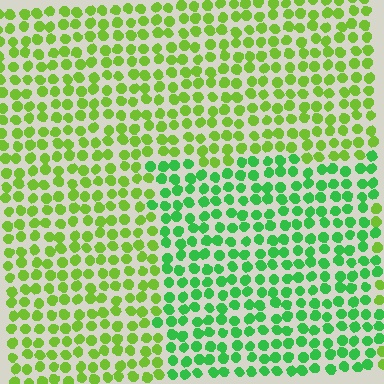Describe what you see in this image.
The image is filled with small lime elements in a uniform arrangement. A rectangle-shaped region is visible where the elements are tinted to a slightly different hue, forming a subtle color boundary.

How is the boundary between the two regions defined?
The boundary is defined purely by a slight shift in hue (about 35 degrees). Spacing, size, and orientation are identical on both sides.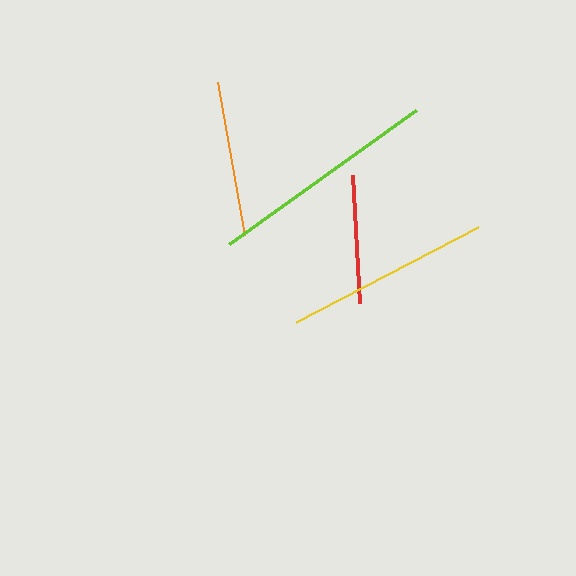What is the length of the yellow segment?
The yellow segment is approximately 205 pixels long.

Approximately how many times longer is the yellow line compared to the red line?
The yellow line is approximately 1.6 times the length of the red line.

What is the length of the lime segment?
The lime segment is approximately 230 pixels long.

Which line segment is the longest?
The lime line is the longest at approximately 230 pixels.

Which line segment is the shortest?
The red line is the shortest at approximately 128 pixels.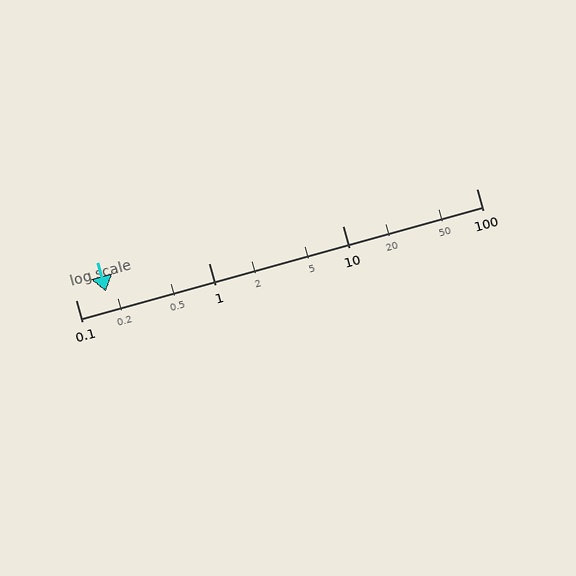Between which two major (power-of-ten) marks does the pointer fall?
The pointer is between 0.1 and 1.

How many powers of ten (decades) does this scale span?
The scale spans 3 decades, from 0.1 to 100.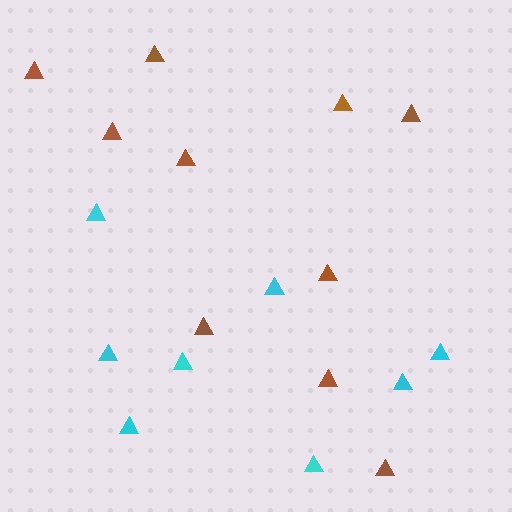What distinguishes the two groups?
There are 2 groups: one group of brown triangles (10) and one group of cyan triangles (8).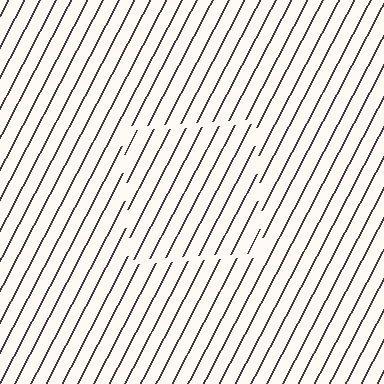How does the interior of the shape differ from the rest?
The interior of the shape contains the same grating, shifted by half a period — the contour is defined by the phase discontinuity where line-ends from the inner and outer gratings abut.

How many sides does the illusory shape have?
4 sides — the line-ends trace a square.